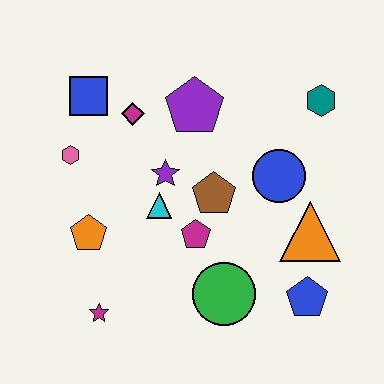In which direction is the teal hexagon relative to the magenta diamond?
The teal hexagon is to the right of the magenta diamond.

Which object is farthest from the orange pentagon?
The teal hexagon is farthest from the orange pentagon.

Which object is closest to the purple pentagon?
The magenta diamond is closest to the purple pentagon.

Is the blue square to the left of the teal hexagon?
Yes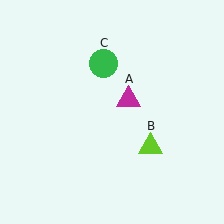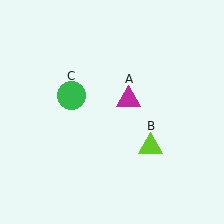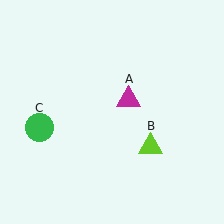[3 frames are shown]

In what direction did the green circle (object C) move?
The green circle (object C) moved down and to the left.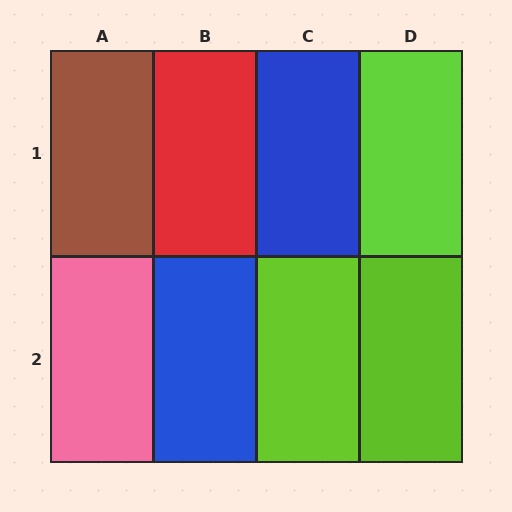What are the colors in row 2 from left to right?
Pink, blue, lime, lime.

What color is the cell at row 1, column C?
Blue.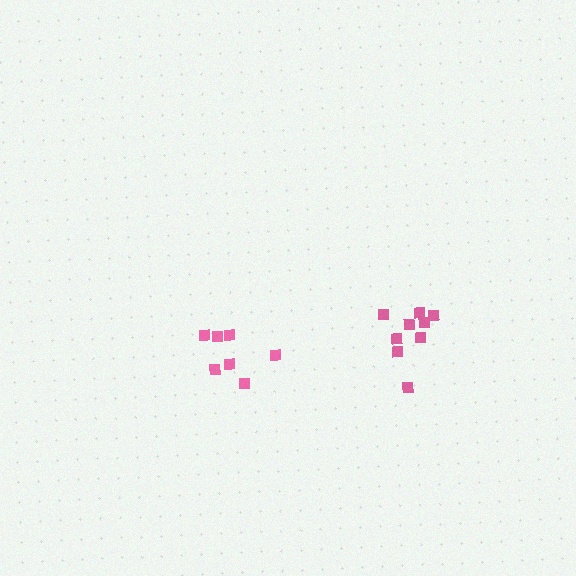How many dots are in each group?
Group 1: 9 dots, Group 2: 7 dots (16 total).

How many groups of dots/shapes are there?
There are 2 groups.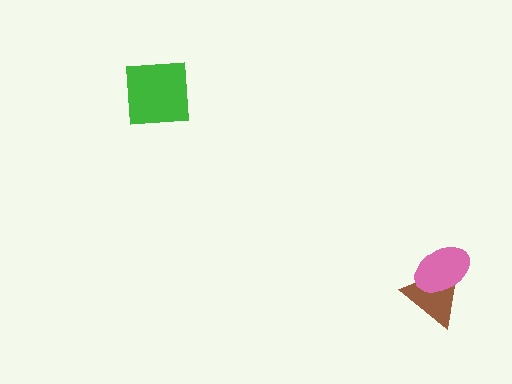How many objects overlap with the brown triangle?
1 object overlaps with the brown triangle.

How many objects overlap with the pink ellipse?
1 object overlaps with the pink ellipse.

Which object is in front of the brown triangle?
The pink ellipse is in front of the brown triangle.